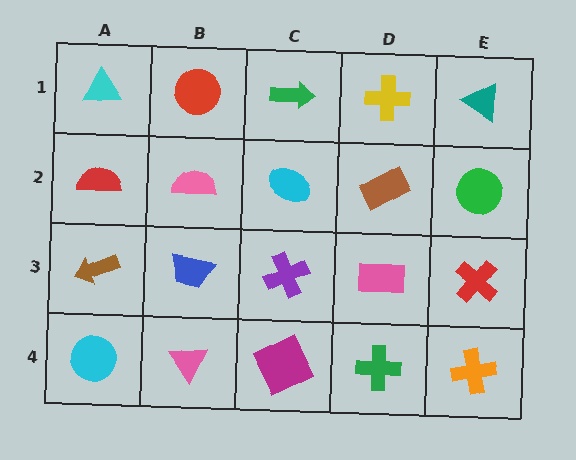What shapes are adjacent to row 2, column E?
A teal triangle (row 1, column E), a red cross (row 3, column E), a brown rectangle (row 2, column D).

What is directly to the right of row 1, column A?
A red circle.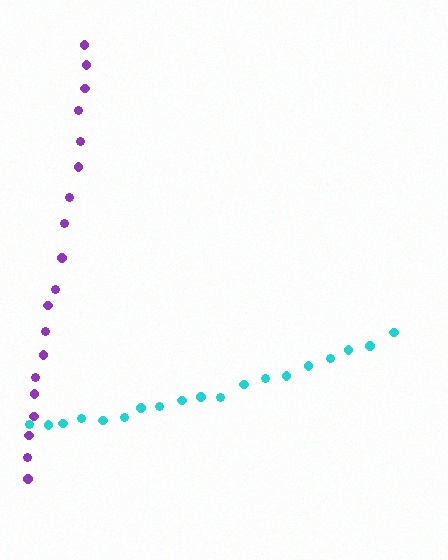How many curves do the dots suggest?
There are 2 distinct paths.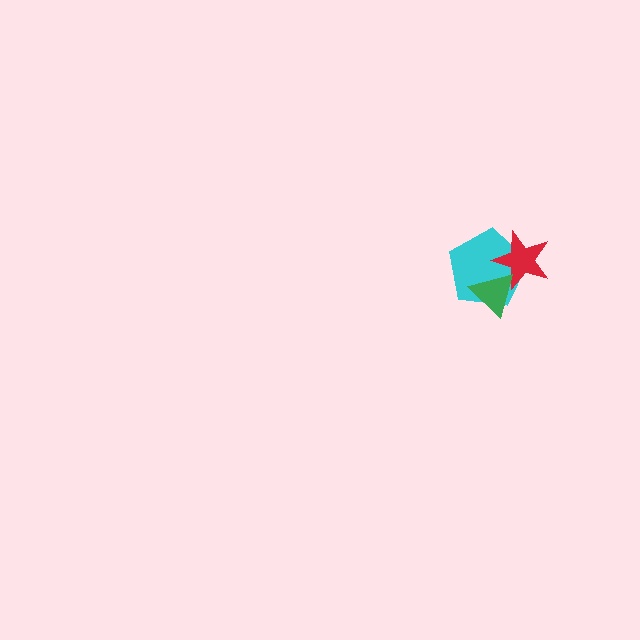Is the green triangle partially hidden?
No, no other shape covers it.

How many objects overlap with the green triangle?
2 objects overlap with the green triangle.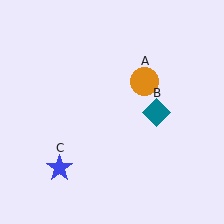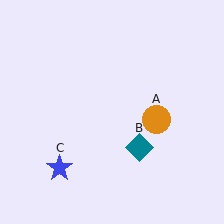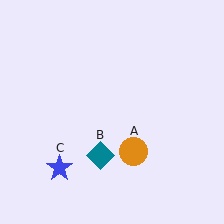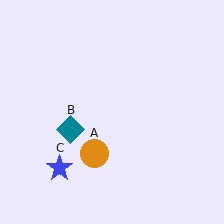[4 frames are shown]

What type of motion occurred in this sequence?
The orange circle (object A), teal diamond (object B) rotated clockwise around the center of the scene.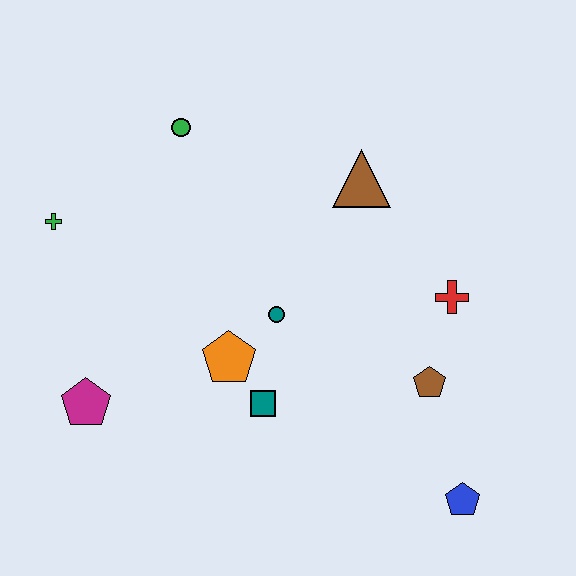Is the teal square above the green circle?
No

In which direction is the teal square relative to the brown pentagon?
The teal square is to the left of the brown pentagon.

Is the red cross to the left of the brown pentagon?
No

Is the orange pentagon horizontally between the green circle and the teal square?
Yes